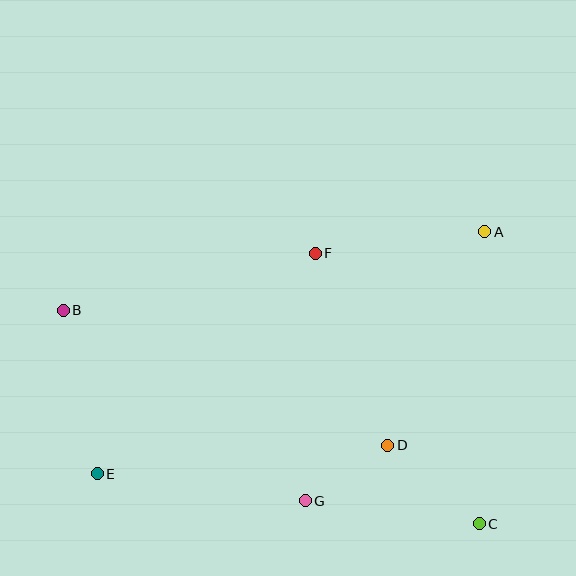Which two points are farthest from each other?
Points B and C are farthest from each other.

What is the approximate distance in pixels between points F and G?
The distance between F and G is approximately 248 pixels.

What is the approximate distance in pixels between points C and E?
The distance between C and E is approximately 385 pixels.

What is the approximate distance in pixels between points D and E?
The distance between D and E is approximately 292 pixels.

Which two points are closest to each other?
Points D and G are closest to each other.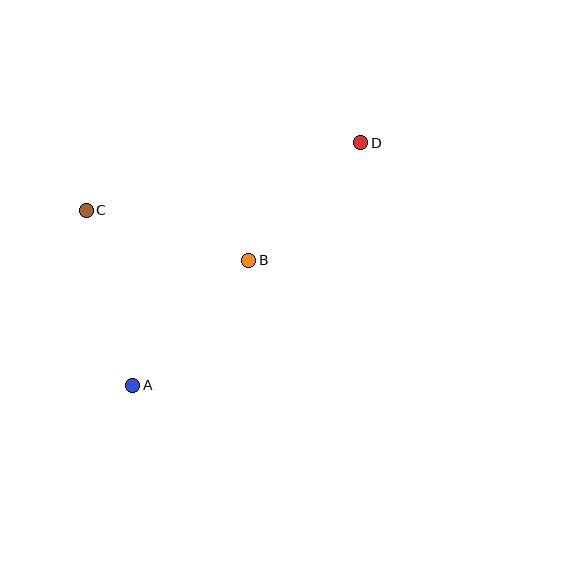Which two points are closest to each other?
Points B and D are closest to each other.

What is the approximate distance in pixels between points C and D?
The distance between C and D is approximately 283 pixels.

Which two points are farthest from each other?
Points A and D are farthest from each other.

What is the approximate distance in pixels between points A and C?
The distance between A and C is approximately 181 pixels.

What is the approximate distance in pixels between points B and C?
The distance between B and C is approximately 170 pixels.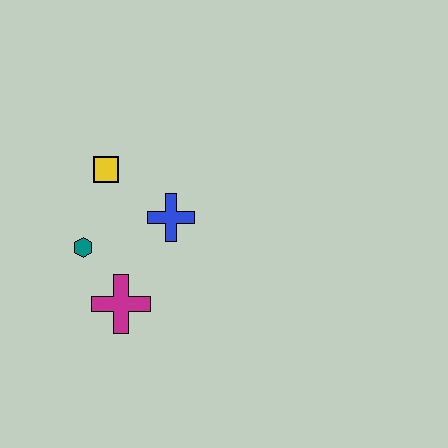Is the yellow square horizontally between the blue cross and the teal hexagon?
Yes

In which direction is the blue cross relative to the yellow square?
The blue cross is to the right of the yellow square.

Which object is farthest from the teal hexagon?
The blue cross is farthest from the teal hexagon.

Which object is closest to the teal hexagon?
The magenta cross is closest to the teal hexagon.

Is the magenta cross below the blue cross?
Yes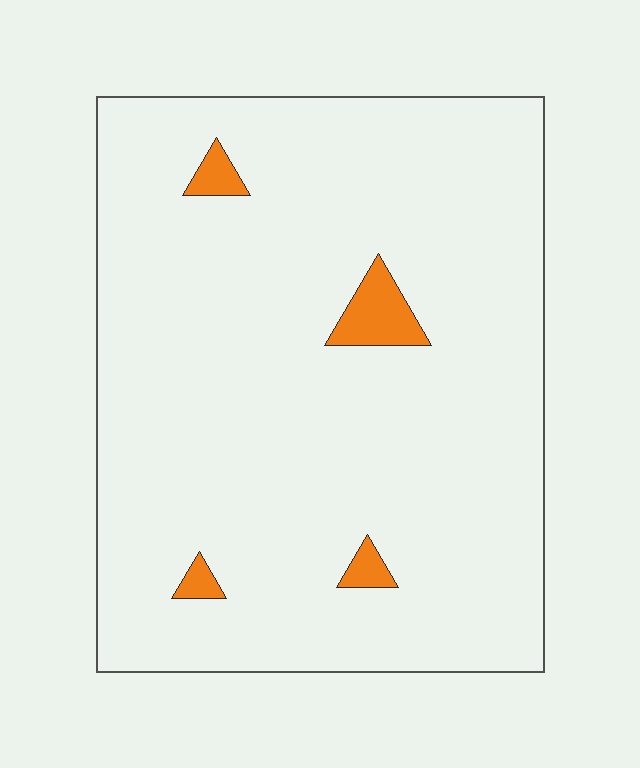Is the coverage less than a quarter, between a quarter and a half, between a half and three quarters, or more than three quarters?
Less than a quarter.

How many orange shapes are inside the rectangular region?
4.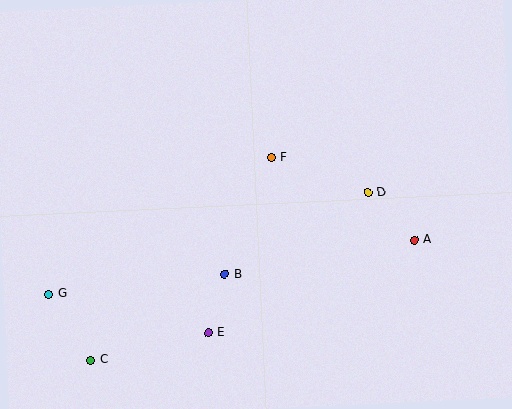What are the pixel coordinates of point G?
Point G is at (49, 294).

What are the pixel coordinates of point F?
Point F is at (271, 157).